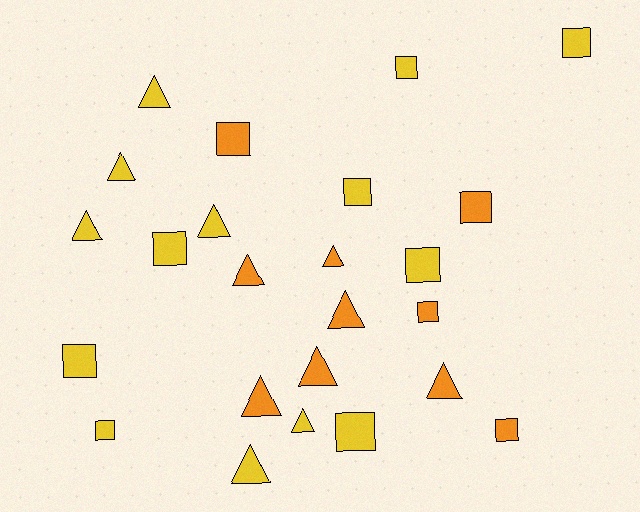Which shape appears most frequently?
Square, with 12 objects.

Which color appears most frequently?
Yellow, with 14 objects.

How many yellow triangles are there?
There are 6 yellow triangles.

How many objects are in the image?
There are 24 objects.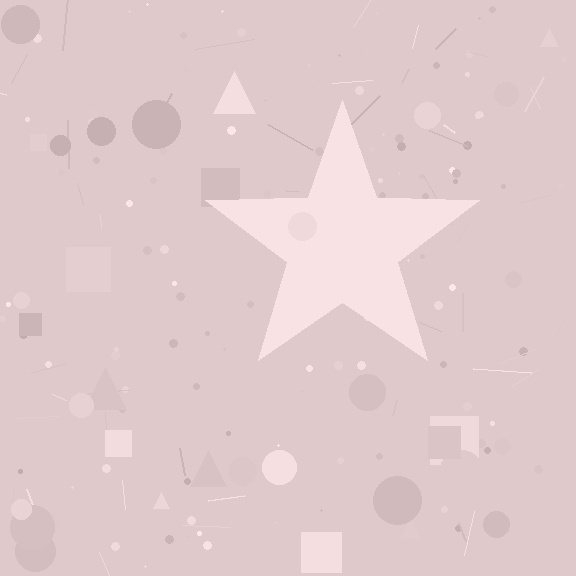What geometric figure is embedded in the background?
A star is embedded in the background.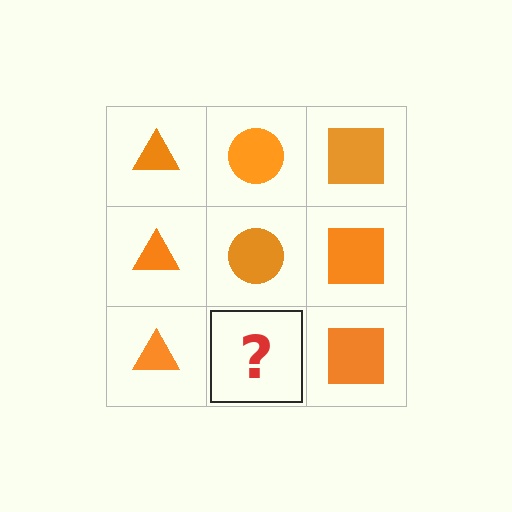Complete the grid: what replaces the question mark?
The question mark should be replaced with an orange circle.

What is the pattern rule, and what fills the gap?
The rule is that each column has a consistent shape. The gap should be filled with an orange circle.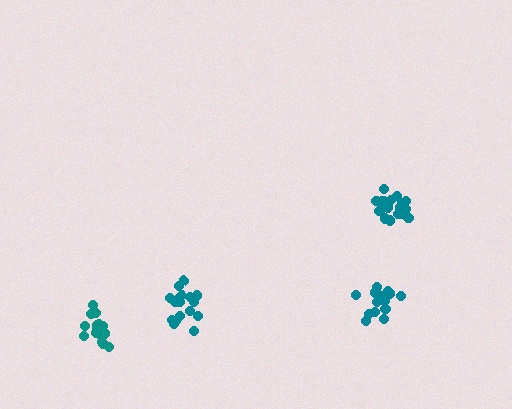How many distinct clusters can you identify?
There are 4 distinct clusters.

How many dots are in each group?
Group 1: 17 dots, Group 2: 17 dots, Group 3: 15 dots, Group 4: 20 dots (69 total).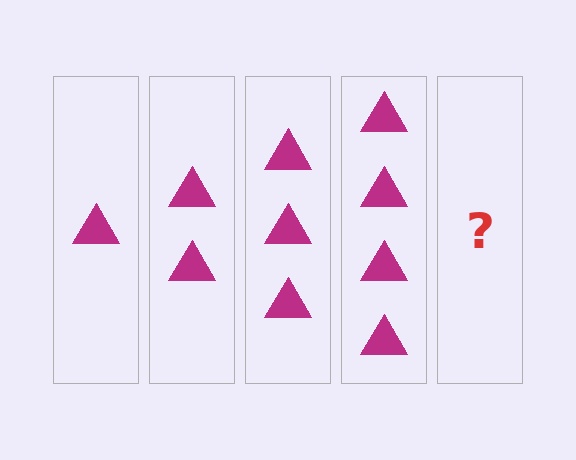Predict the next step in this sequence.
The next step is 5 triangles.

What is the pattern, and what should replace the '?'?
The pattern is that each step adds one more triangle. The '?' should be 5 triangles.